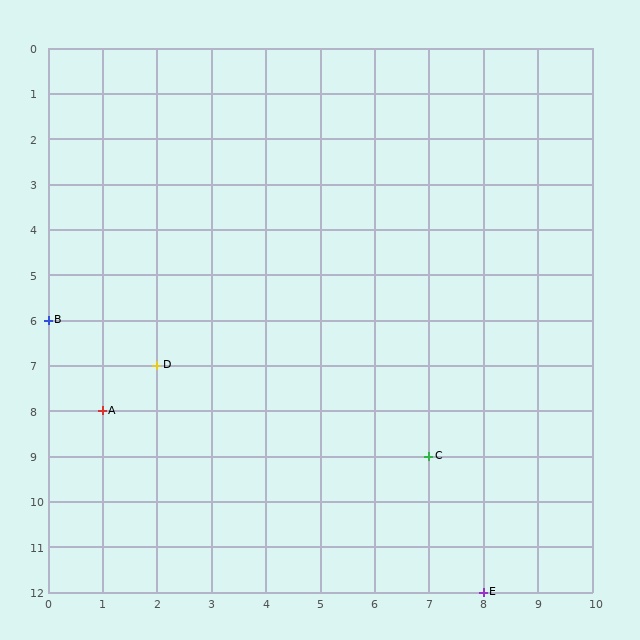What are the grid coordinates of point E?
Point E is at grid coordinates (8, 12).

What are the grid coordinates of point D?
Point D is at grid coordinates (2, 7).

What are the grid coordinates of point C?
Point C is at grid coordinates (7, 9).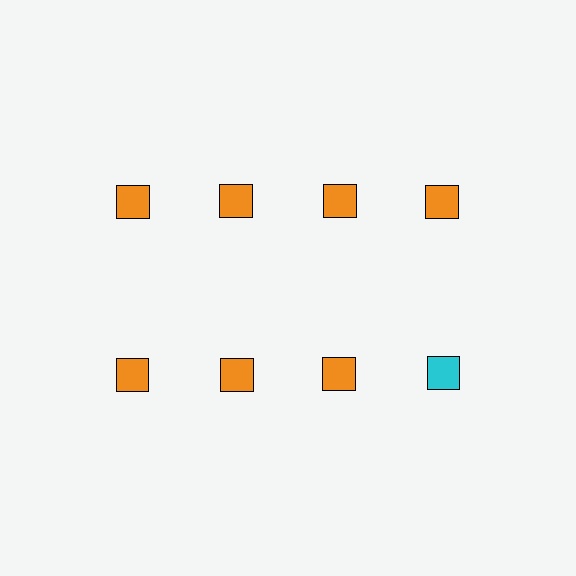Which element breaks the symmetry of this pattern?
The cyan square in the second row, second from right column breaks the symmetry. All other shapes are orange squares.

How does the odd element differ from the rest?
It has a different color: cyan instead of orange.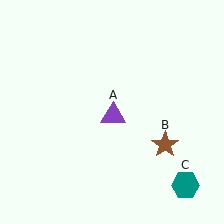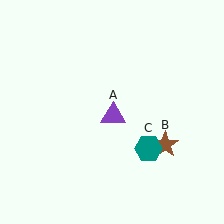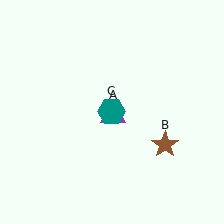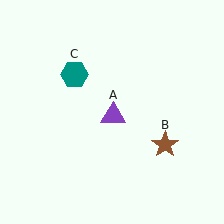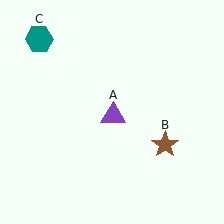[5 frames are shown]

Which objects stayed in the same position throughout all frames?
Purple triangle (object A) and brown star (object B) remained stationary.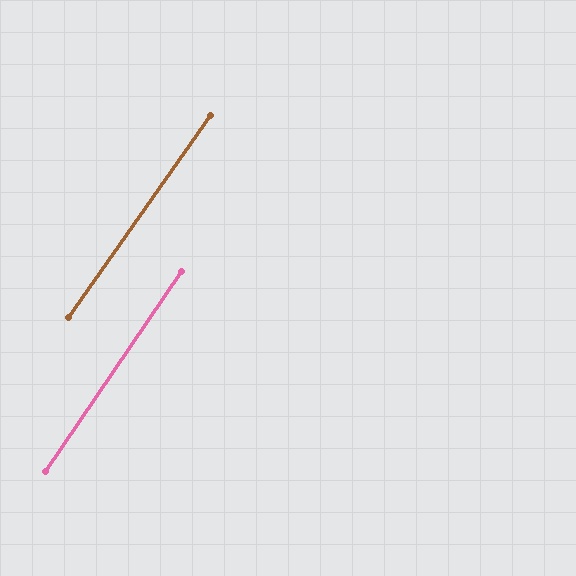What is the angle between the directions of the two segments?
Approximately 1 degree.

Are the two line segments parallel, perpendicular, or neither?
Parallel — their directions differ by only 0.7°.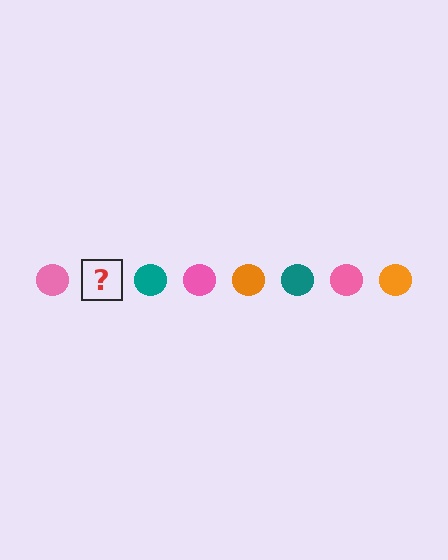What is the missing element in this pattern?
The missing element is an orange circle.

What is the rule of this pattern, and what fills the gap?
The rule is that the pattern cycles through pink, orange, teal circles. The gap should be filled with an orange circle.